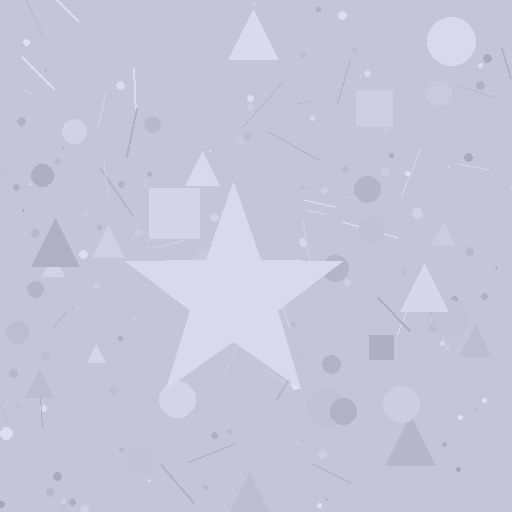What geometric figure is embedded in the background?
A star is embedded in the background.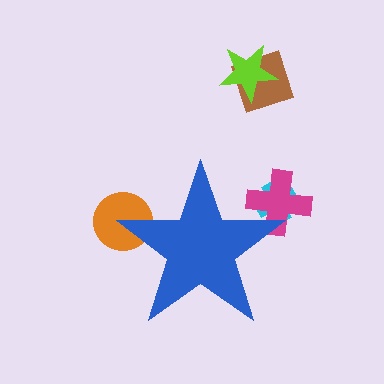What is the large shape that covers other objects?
A blue star.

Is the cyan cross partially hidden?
Yes, the cyan cross is partially hidden behind the blue star.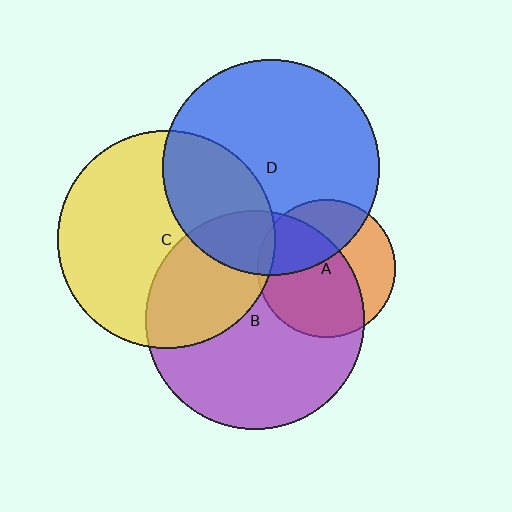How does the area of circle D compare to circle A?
Approximately 2.5 times.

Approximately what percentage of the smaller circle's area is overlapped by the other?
Approximately 35%.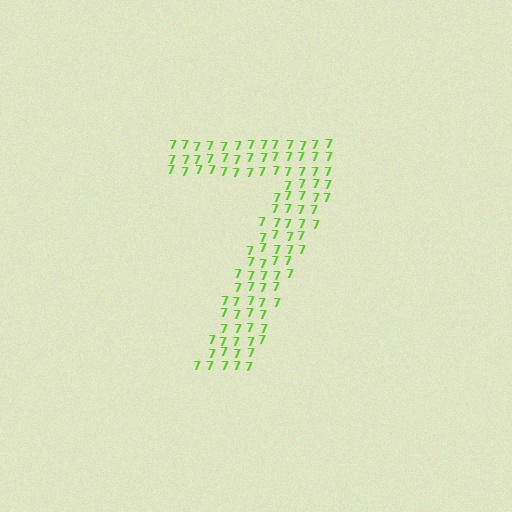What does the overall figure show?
The overall figure shows the digit 7.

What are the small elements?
The small elements are digit 7's.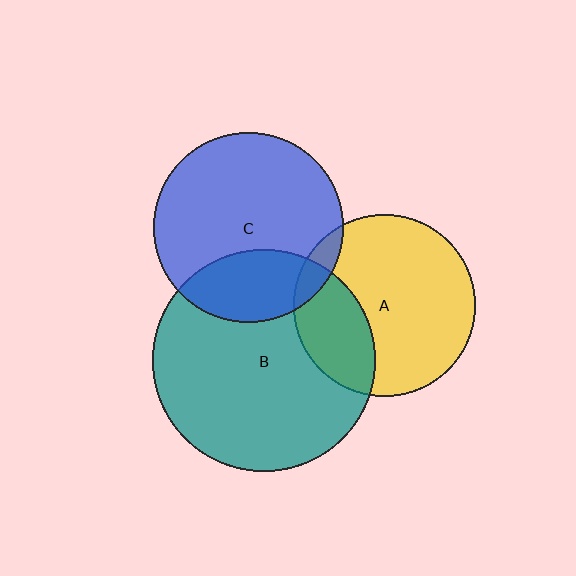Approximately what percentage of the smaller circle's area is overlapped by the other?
Approximately 30%.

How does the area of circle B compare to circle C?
Approximately 1.4 times.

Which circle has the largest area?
Circle B (teal).